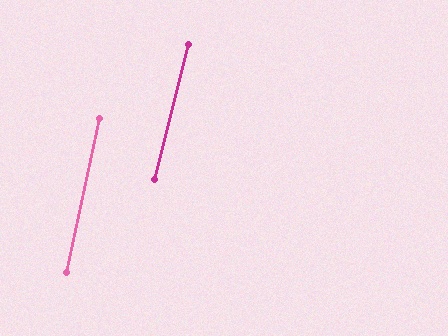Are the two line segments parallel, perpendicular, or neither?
Parallel — their directions differ by only 1.6°.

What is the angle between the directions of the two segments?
Approximately 2 degrees.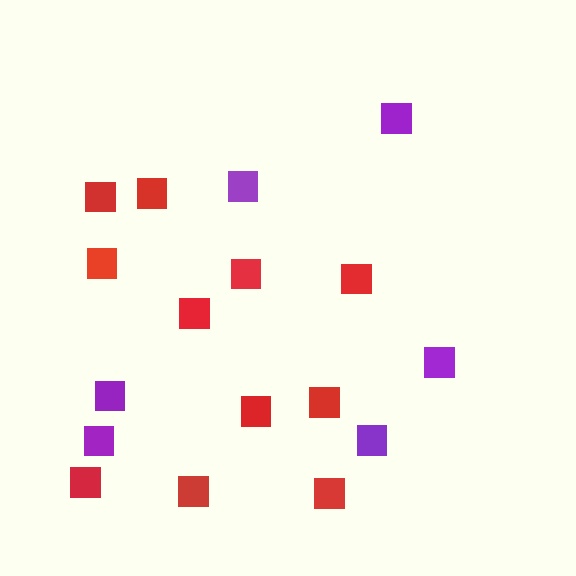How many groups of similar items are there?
There are 2 groups: one group of red squares (11) and one group of purple squares (6).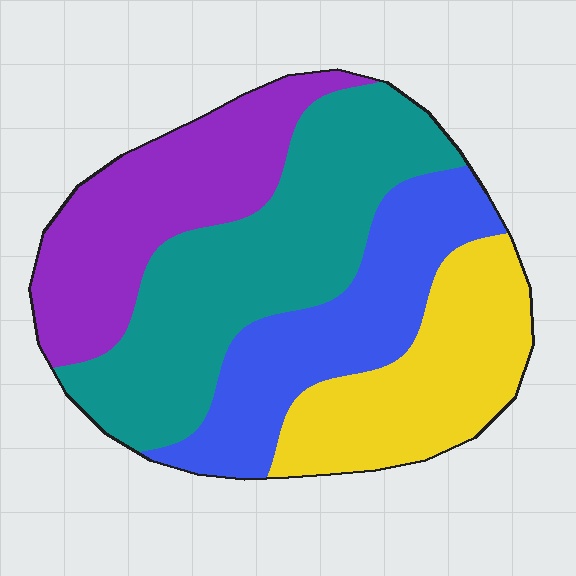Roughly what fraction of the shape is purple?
Purple takes up between a sixth and a third of the shape.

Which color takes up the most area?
Teal, at roughly 35%.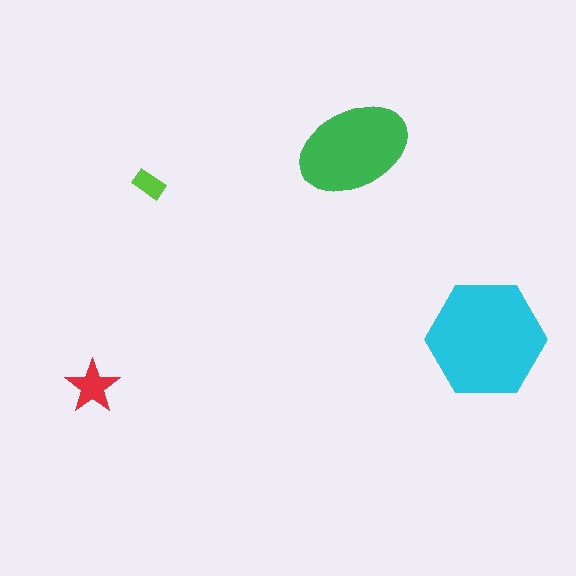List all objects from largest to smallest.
The cyan hexagon, the green ellipse, the red star, the lime rectangle.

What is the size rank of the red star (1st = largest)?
3rd.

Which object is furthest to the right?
The cyan hexagon is rightmost.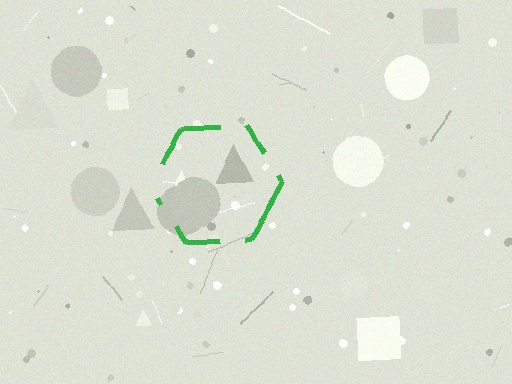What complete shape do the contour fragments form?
The contour fragments form a hexagon.